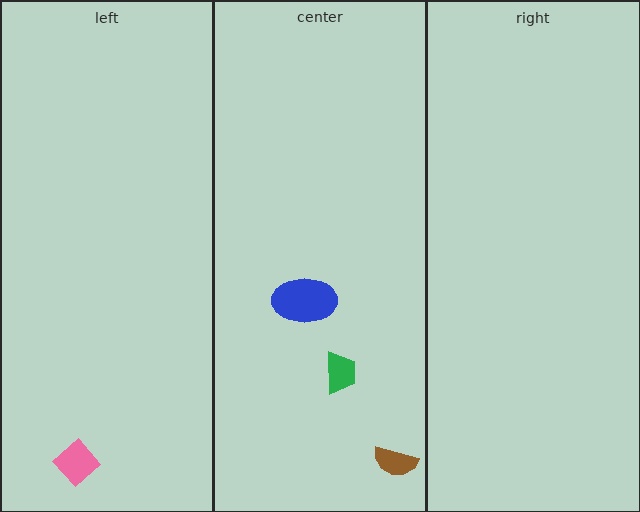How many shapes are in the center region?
3.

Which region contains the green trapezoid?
The center region.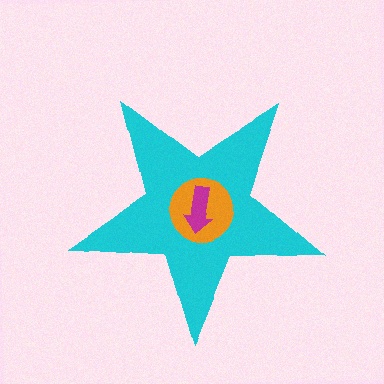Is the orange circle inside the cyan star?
Yes.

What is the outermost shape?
The cyan star.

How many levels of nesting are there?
3.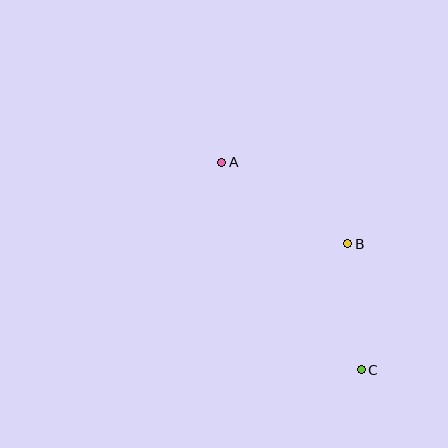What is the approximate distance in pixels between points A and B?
The distance between A and B is approximately 150 pixels.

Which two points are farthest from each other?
Points A and C are farthest from each other.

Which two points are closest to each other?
Points B and C are closest to each other.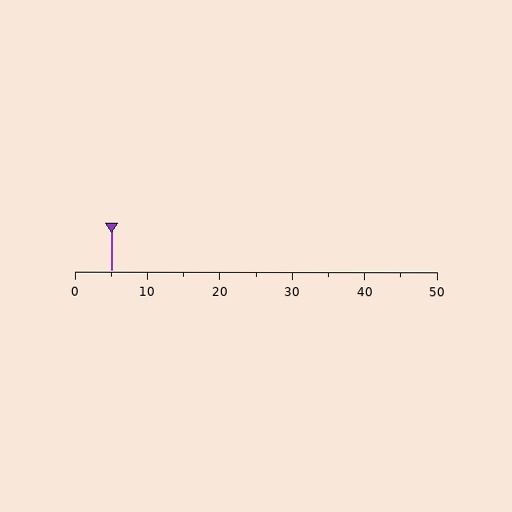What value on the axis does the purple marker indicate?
The marker indicates approximately 5.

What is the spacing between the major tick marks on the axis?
The major ticks are spaced 10 apart.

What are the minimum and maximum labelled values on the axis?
The axis runs from 0 to 50.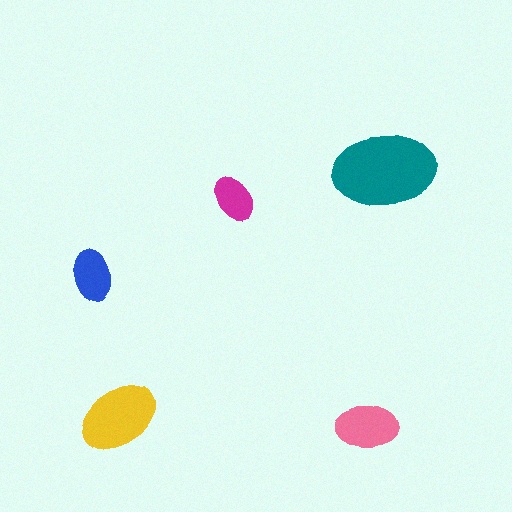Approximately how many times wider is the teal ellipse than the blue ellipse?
About 2 times wider.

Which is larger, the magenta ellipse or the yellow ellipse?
The yellow one.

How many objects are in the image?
There are 5 objects in the image.